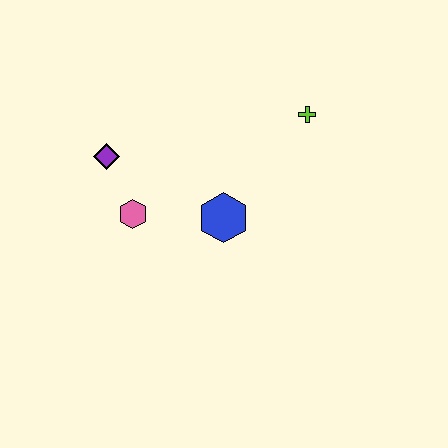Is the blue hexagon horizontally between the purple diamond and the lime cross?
Yes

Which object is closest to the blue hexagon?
The pink hexagon is closest to the blue hexagon.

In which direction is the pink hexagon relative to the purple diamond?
The pink hexagon is below the purple diamond.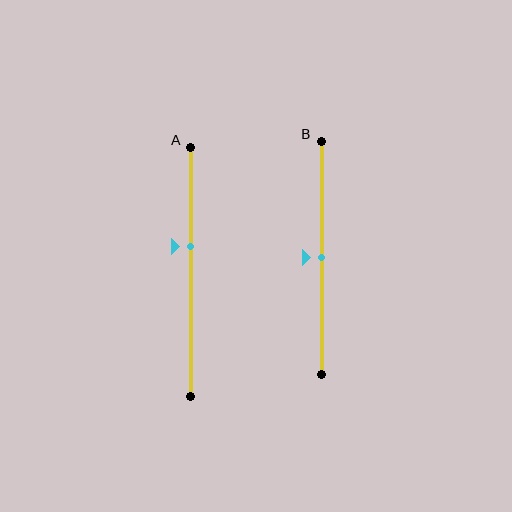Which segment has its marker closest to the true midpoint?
Segment B has its marker closest to the true midpoint.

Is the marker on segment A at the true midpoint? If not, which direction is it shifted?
No, the marker on segment A is shifted upward by about 10% of the segment length.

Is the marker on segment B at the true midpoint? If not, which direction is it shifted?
Yes, the marker on segment B is at the true midpoint.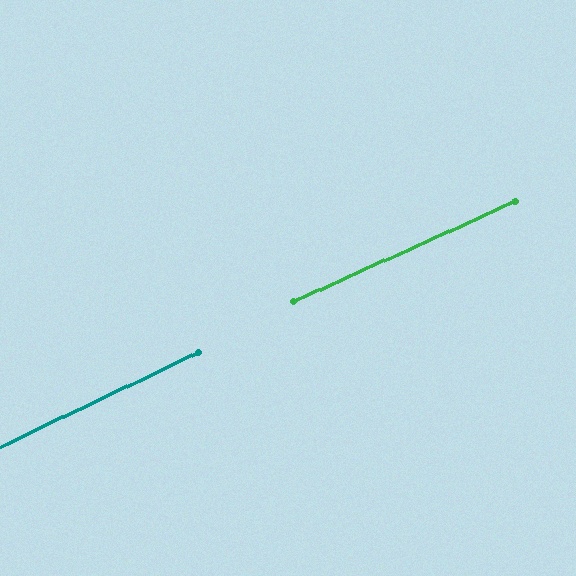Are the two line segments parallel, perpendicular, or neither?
Parallel — their directions differ by only 1.1°.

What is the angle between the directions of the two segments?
Approximately 1 degree.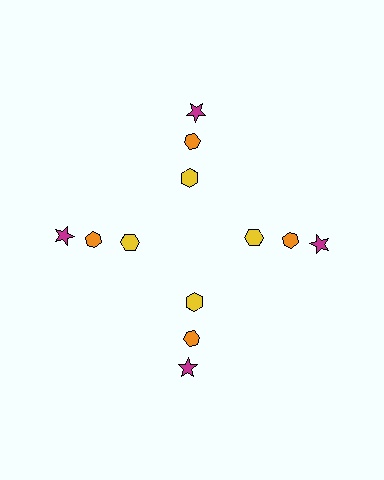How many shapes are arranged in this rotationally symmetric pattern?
There are 12 shapes, arranged in 4 groups of 3.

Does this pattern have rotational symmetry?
Yes, this pattern has 4-fold rotational symmetry. It looks the same after rotating 90 degrees around the center.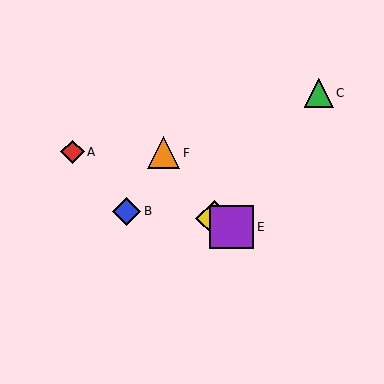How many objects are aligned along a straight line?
3 objects (A, D, E) are aligned along a straight line.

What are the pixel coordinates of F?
Object F is at (164, 153).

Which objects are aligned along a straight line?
Objects A, D, E are aligned along a straight line.